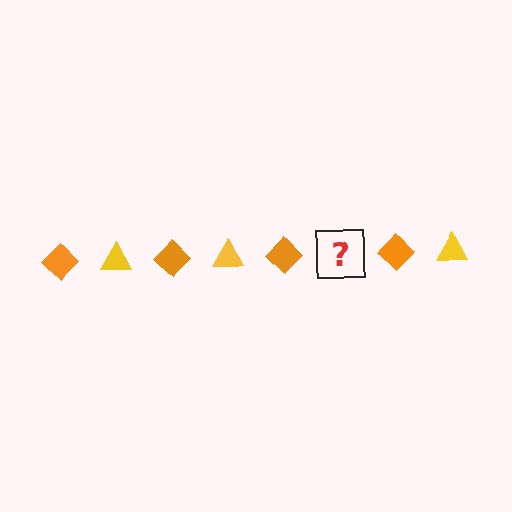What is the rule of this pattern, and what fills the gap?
The rule is that the pattern alternates between orange diamond and yellow triangle. The gap should be filled with a yellow triangle.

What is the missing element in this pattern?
The missing element is a yellow triangle.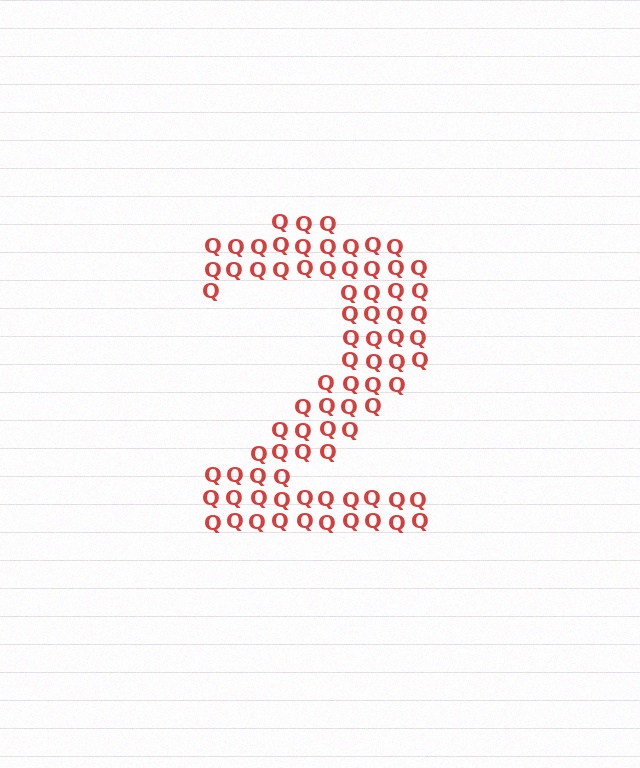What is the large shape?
The large shape is the digit 2.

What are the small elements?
The small elements are letter Q's.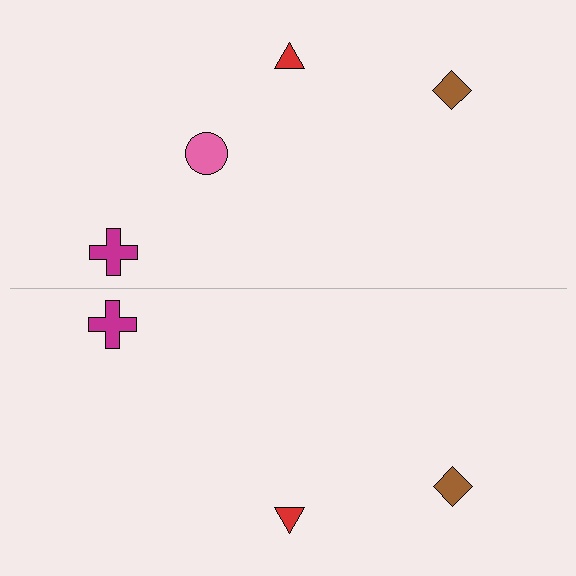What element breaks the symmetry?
A pink circle is missing from the bottom side.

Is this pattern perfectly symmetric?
No, the pattern is not perfectly symmetric. A pink circle is missing from the bottom side.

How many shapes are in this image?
There are 7 shapes in this image.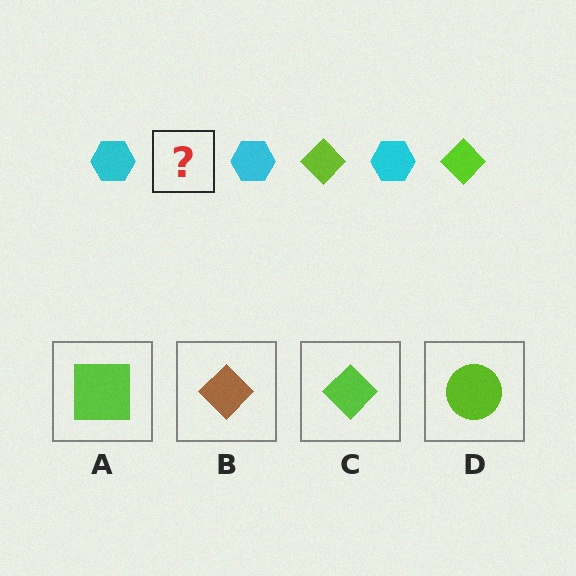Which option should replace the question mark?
Option C.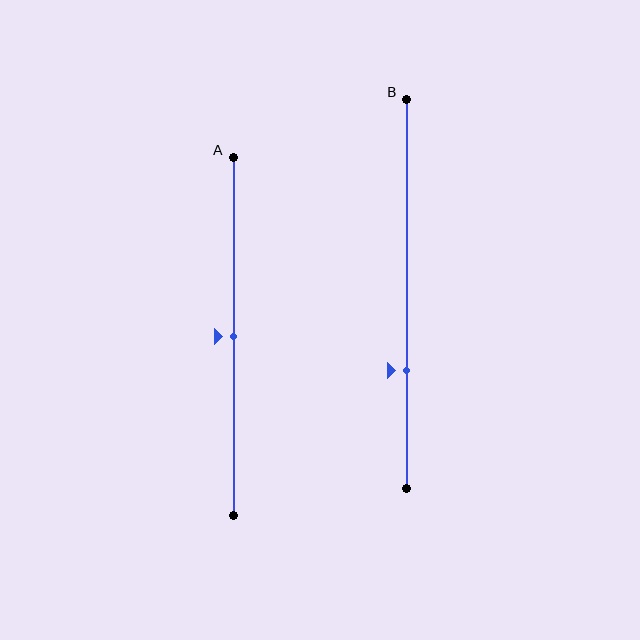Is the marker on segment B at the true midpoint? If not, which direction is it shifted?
No, the marker on segment B is shifted downward by about 20% of the segment length.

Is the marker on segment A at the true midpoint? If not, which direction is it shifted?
Yes, the marker on segment A is at the true midpoint.